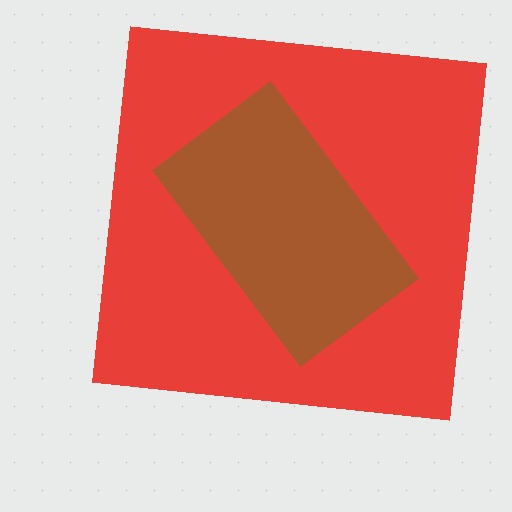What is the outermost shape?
The red square.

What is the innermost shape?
The brown rectangle.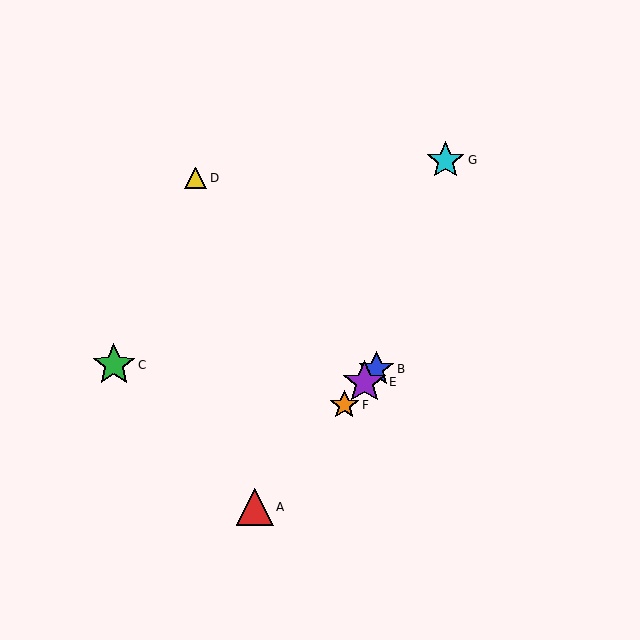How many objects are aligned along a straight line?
4 objects (A, B, E, F) are aligned along a straight line.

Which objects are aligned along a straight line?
Objects A, B, E, F are aligned along a straight line.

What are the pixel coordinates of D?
Object D is at (196, 178).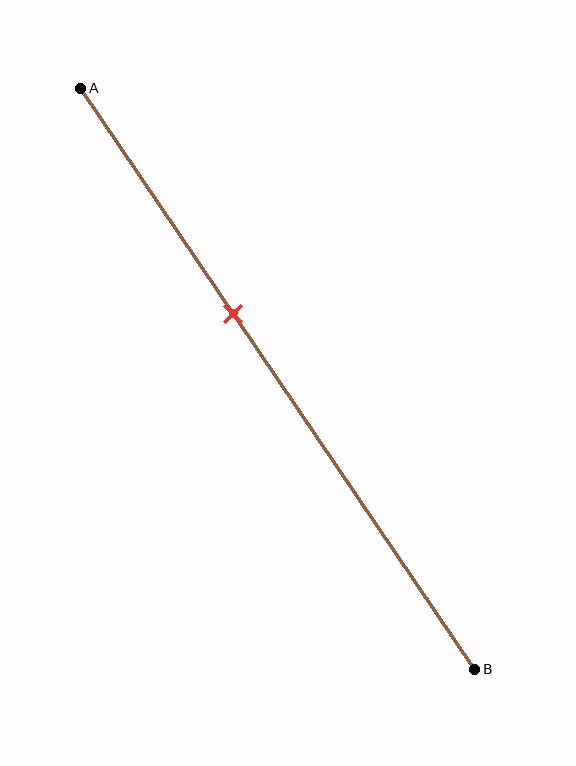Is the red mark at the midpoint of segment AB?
No, the mark is at about 40% from A, not at the 50% midpoint.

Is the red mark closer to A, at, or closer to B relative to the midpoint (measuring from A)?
The red mark is closer to point A than the midpoint of segment AB.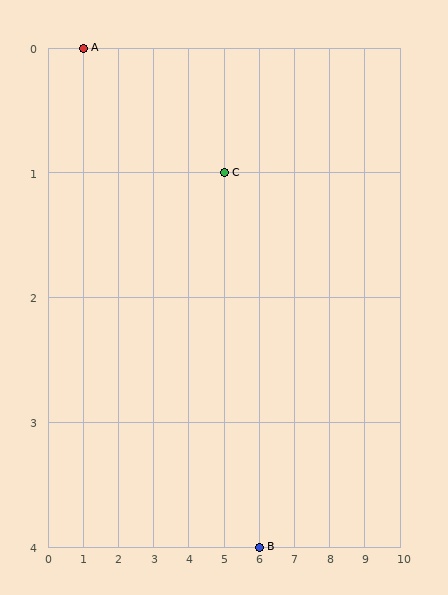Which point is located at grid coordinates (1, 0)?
Point A is at (1, 0).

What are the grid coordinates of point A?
Point A is at grid coordinates (1, 0).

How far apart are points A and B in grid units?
Points A and B are 5 columns and 4 rows apart (about 6.4 grid units diagonally).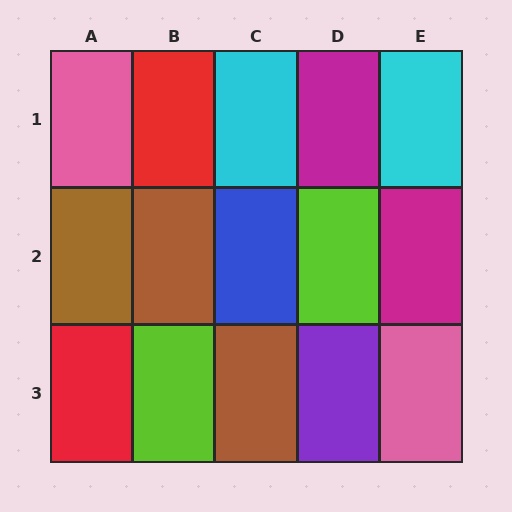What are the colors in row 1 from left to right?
Pink, red, cyan, magenta, cyan.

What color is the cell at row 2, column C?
Blue.